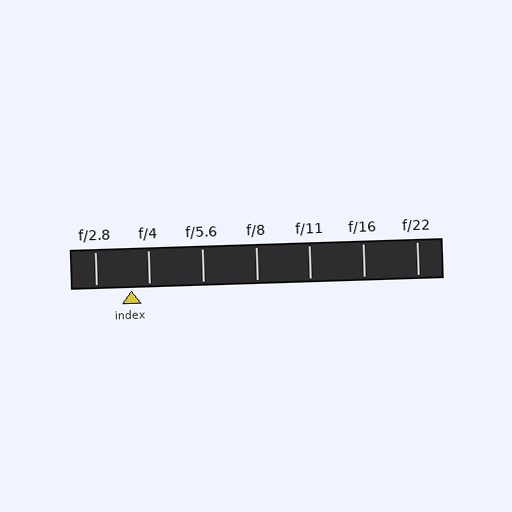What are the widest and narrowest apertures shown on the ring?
The widest aperture shown is f/2.8 and the narrowest is f/22.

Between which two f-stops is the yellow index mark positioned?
The index mark is between f/2.8 and f/4.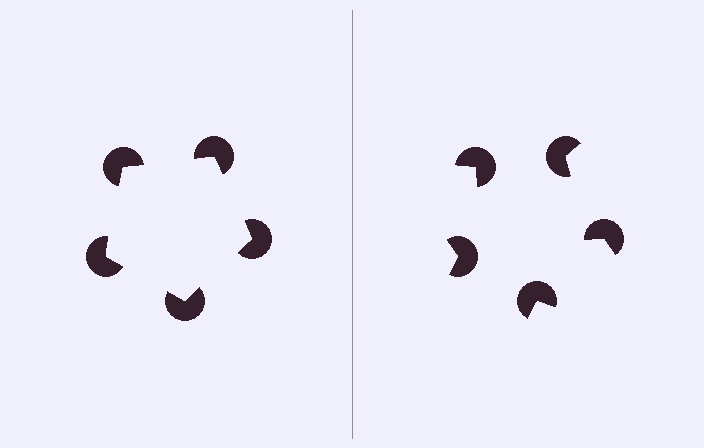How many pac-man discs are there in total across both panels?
10 — 5 on each side.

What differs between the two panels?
The pac-man discs are positioned identically on both sides; only the wedge orientations differ. On the left they align to a pentagon; on the right they are misaligned.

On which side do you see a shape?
An illusory pentagon appears on the left side. On the right side the wedge cuts are rotated, so no coherent shape forms.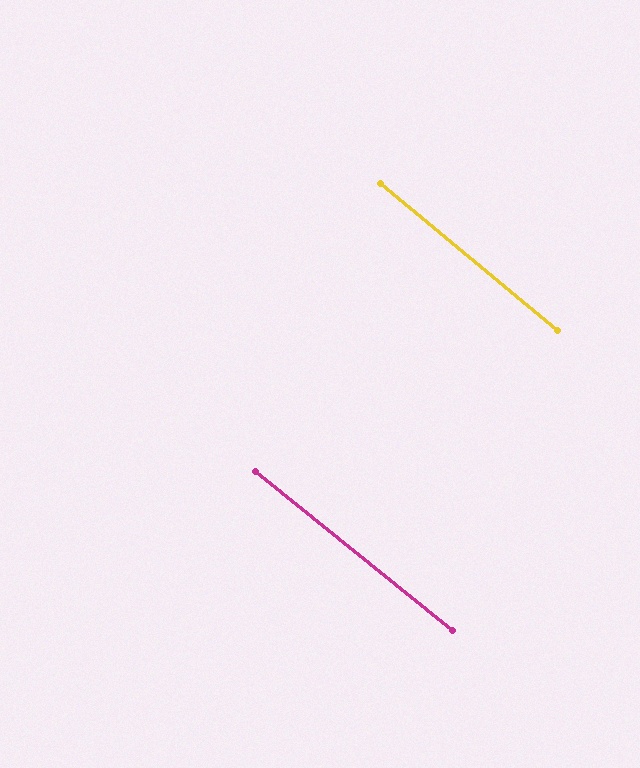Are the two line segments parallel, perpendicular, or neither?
Parallel — their directions differ by only 0.9°.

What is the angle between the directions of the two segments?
Approximately 1 degree.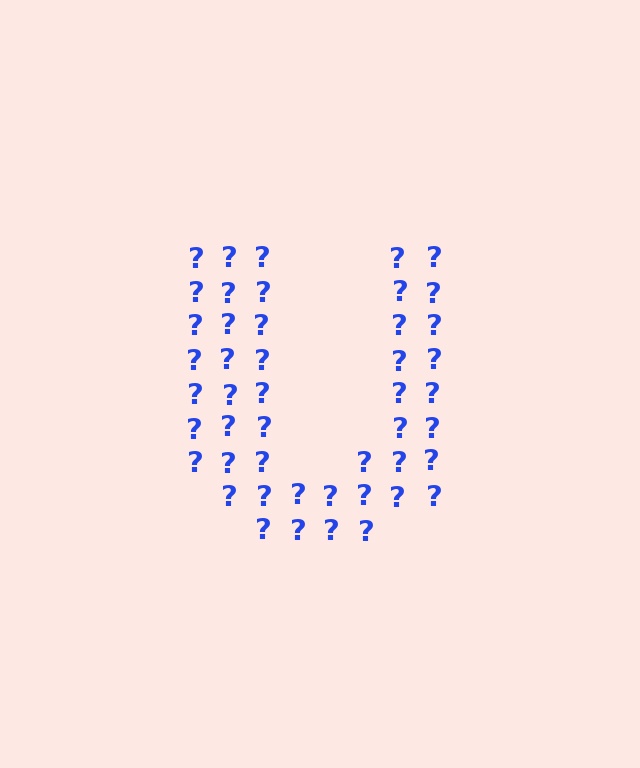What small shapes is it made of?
It is made of small question marks.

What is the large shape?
The large shape is the letter U.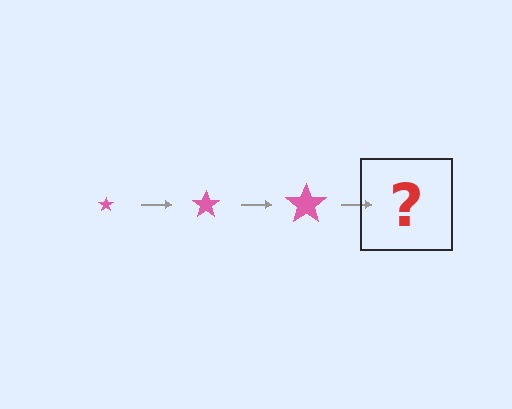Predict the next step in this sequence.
The next step is a pink star, larger than the previous one.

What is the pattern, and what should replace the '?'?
The pattern is that the star gets progressively larger each step. The '?' should be a pink star, larger than the previous one.